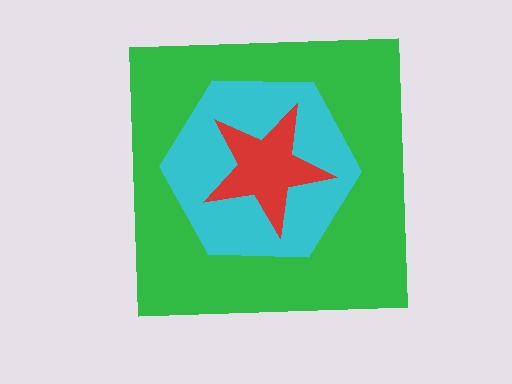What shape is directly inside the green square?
The cyan hexagon.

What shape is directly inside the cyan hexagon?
The red star.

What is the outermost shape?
The green square.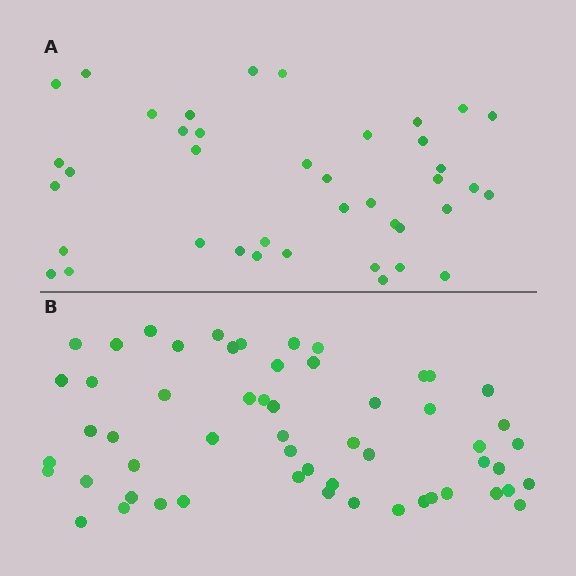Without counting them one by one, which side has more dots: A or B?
Region B (the bottom region) has more dots.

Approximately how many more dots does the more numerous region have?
Region B has approximately 15 more dots than region A.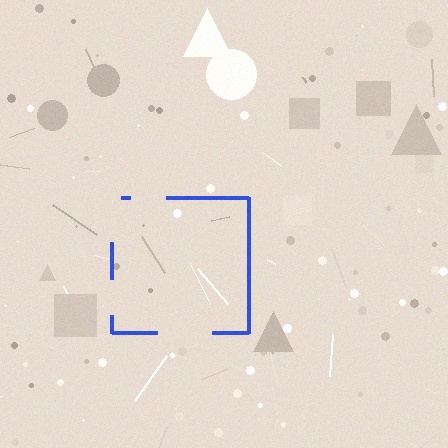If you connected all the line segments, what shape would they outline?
They would outline a square.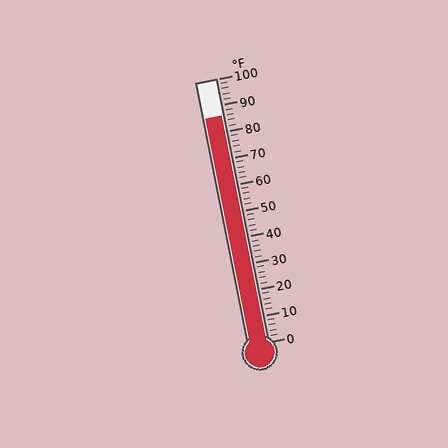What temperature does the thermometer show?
The thermometer shows approximately 86°F.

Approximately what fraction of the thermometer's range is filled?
The thermometer is filled to approximately 85% of its range.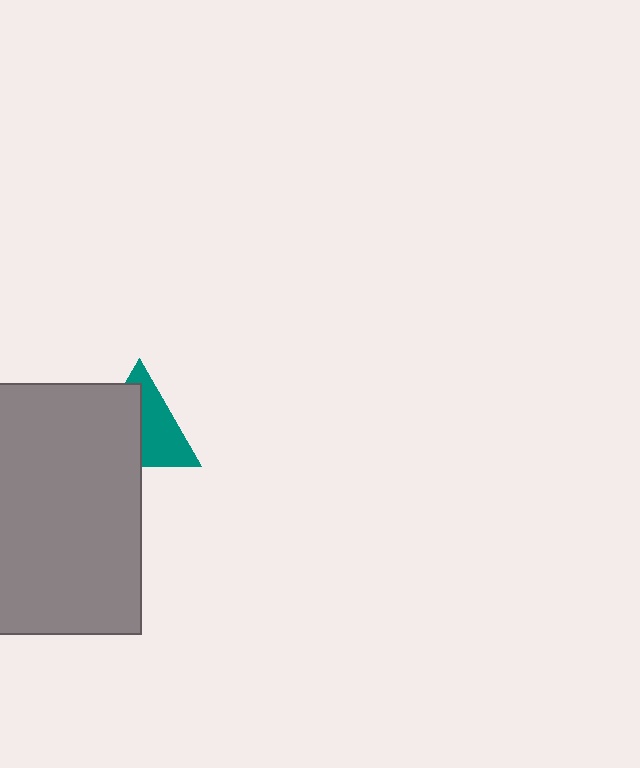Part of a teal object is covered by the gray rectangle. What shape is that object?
It is a triangle.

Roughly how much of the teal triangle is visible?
About half of it is visible (roughly 50%).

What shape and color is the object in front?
The object in front is a gray rectangle.